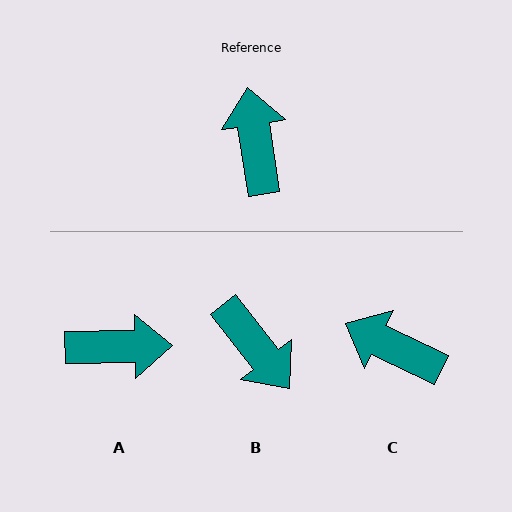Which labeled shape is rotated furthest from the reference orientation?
B, about 150 degrees away.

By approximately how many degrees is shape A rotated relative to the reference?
Approximately 97 degrees clockwise.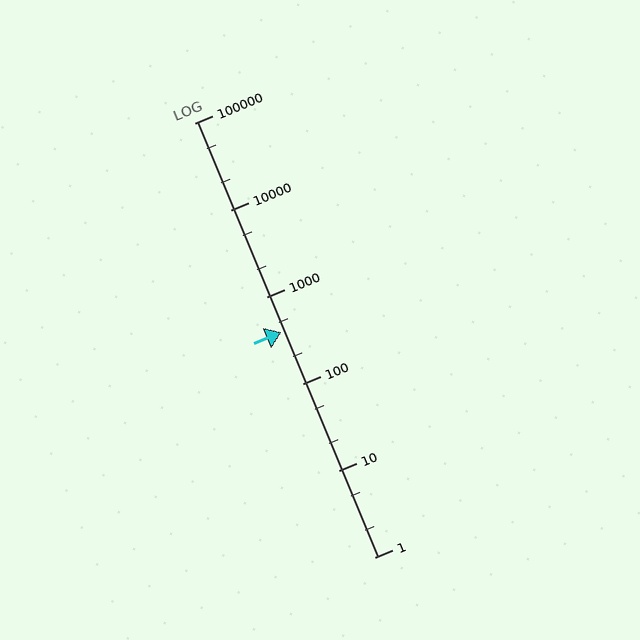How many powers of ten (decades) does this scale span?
The scale spans 5 decades, from 1 to 100000.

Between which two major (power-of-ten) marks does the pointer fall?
The pointer is between 100 and 1000.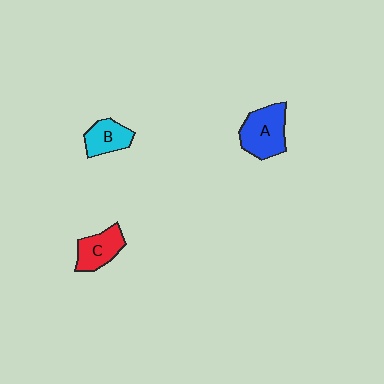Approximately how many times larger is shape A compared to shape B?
Approximately 1.5 times.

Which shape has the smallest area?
Shape B (cyan).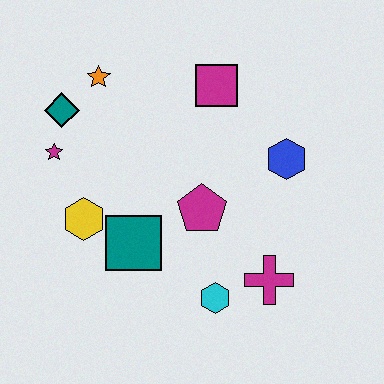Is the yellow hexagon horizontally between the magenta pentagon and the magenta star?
Yes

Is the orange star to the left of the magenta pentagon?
Yes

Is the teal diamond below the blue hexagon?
No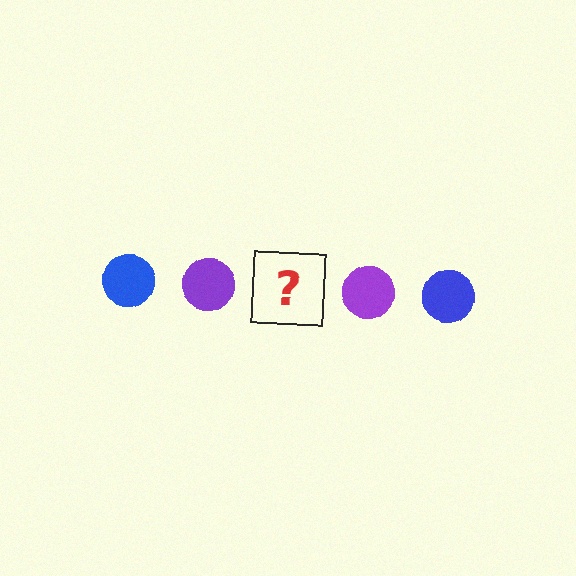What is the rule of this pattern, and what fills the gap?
The rule is that the pattern cycles through blue, purple circles. The gap should be filled with a blue circle.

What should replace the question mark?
The question mark should be replaced with a blue circle.